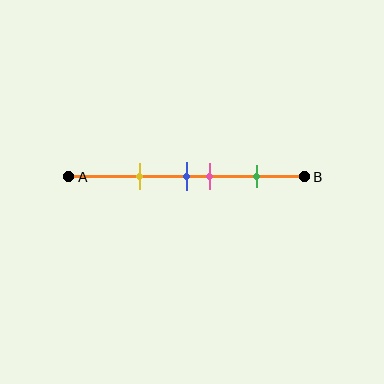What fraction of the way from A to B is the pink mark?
The pink mark is approximately 60% (0.6) of the way from A to B.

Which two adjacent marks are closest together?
The blue and pink marks are the closest adjacent pair.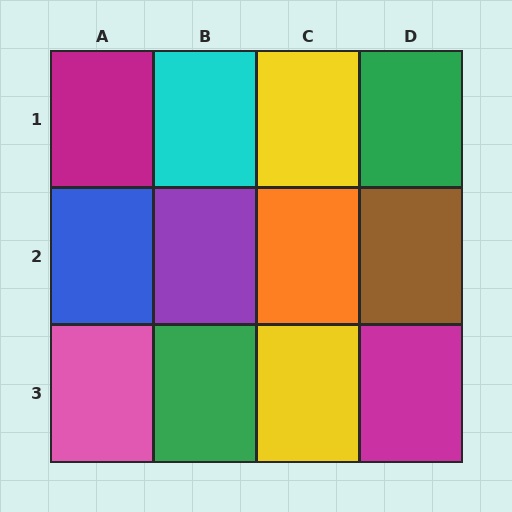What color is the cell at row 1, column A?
Magenta.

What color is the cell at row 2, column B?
Purple.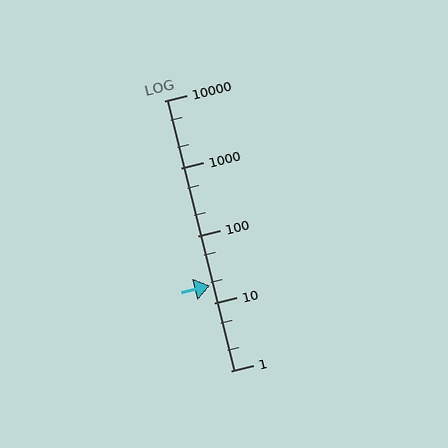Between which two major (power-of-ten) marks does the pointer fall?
The pointer is between 10 and 100.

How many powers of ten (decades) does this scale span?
The scale spans 4 decades, from 1 to 10000.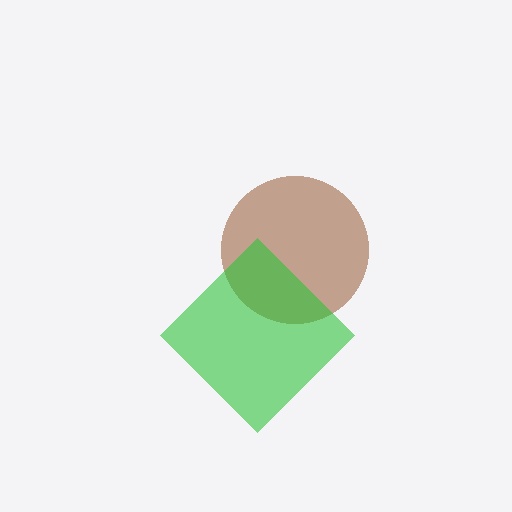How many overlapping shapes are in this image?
There are 2 overlapping shapes in the image.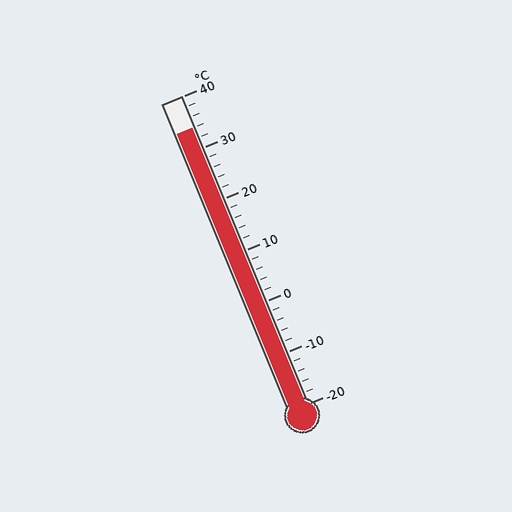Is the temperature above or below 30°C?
The temperature is above 30°C.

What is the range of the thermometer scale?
The thermometer scale ranges from -20°C to 40°C.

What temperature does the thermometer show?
The thermometer shows approximately 34°C.